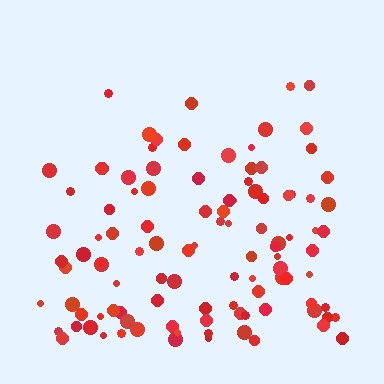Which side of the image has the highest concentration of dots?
The bottom.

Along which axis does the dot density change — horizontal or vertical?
Vertical.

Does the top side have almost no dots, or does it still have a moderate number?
Still a moderate number, just noticeably fewer than the bottom.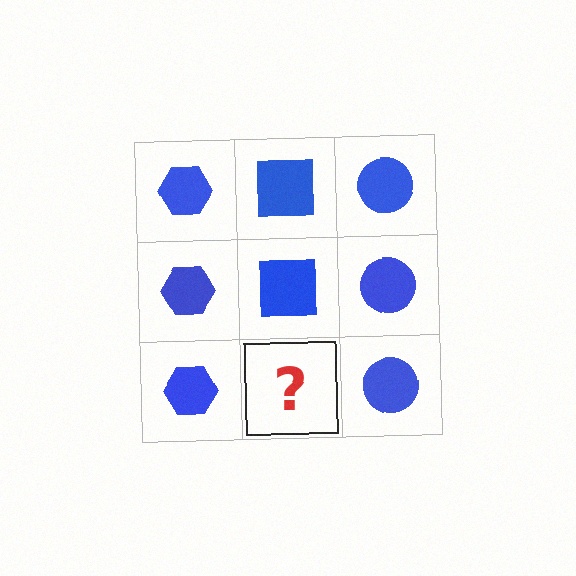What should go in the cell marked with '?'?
The missing cell should contain a blue square.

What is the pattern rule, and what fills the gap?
The rule is that each column has a consistent shape. The gap should be filled with a blue square.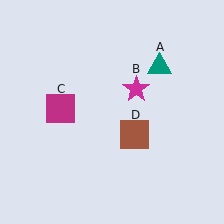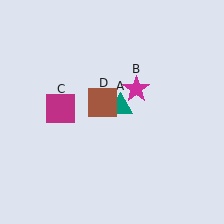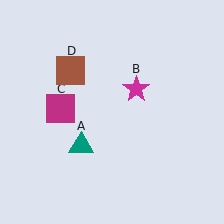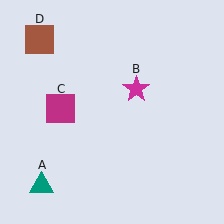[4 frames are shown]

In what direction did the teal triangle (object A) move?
The teal triangle (object A) moved down and to the left.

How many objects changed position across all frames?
2 objects changed position: teal triangle (object A), brown square (object D).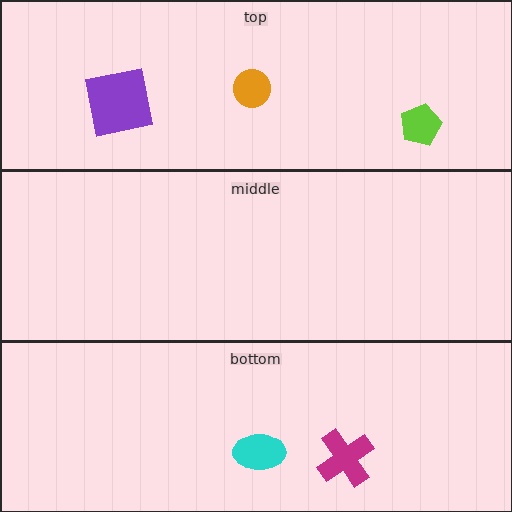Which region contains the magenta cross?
The bottom region.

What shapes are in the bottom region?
The cyan ellipse, the magenta cross.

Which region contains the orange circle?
The top region.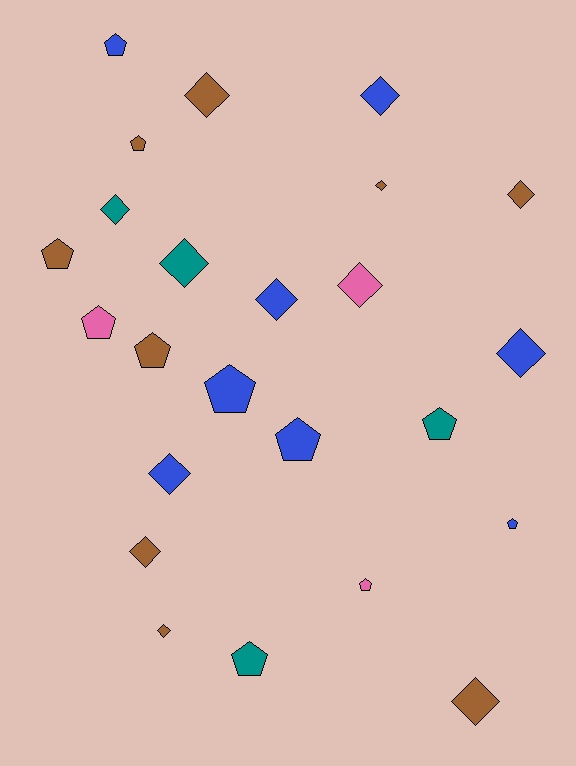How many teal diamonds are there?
There are 2 teal diamonds.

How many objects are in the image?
There are 24 objects.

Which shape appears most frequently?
Diamond, with 13 objects.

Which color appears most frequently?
Brown, with 9 objects.